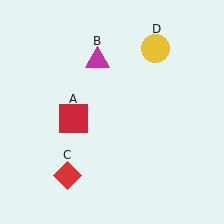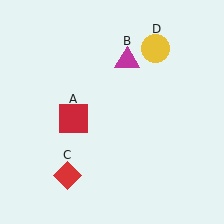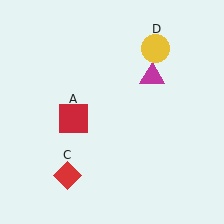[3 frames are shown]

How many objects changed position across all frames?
1 object changed position: magenta triangle (object B).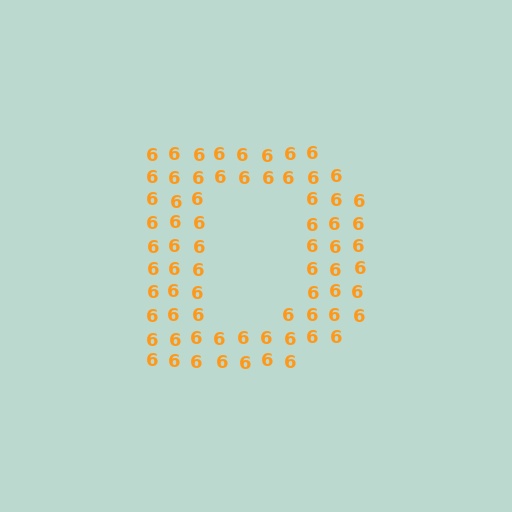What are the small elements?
The small elements are digit 6's.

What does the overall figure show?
The overall figure shows the letter D.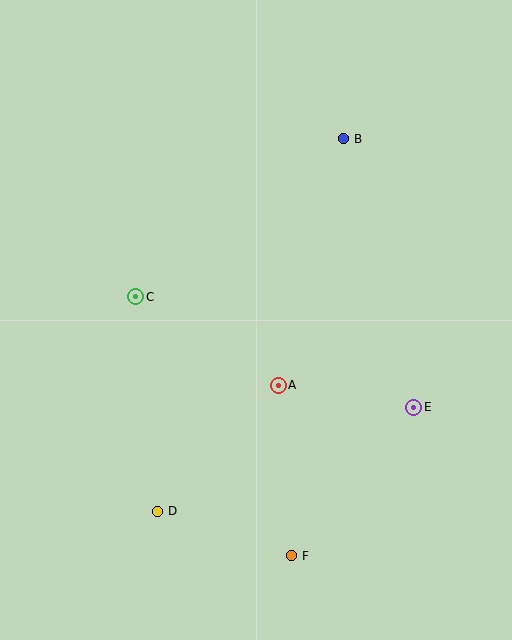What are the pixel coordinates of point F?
Point F is at (292, 556).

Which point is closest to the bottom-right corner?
Point F is closest to the bottom-right corner.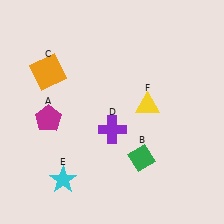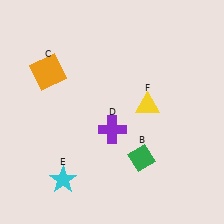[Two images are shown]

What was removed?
The magenta pentagon (A) was removed in Image 2.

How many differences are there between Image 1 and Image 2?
There is 1 difference between the two images.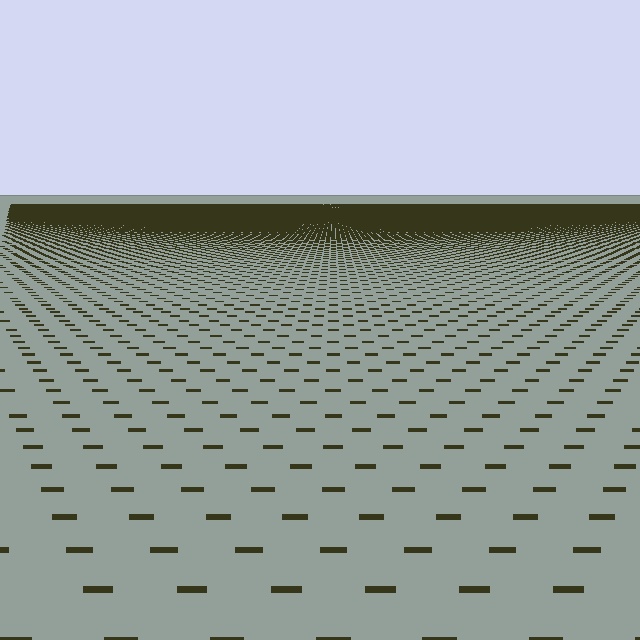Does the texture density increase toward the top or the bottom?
Density increases toward the top.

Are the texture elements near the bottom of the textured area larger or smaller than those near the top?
Larger. Near the bottom, elements are closer to the viewer and appear at a bigger on-screen size.